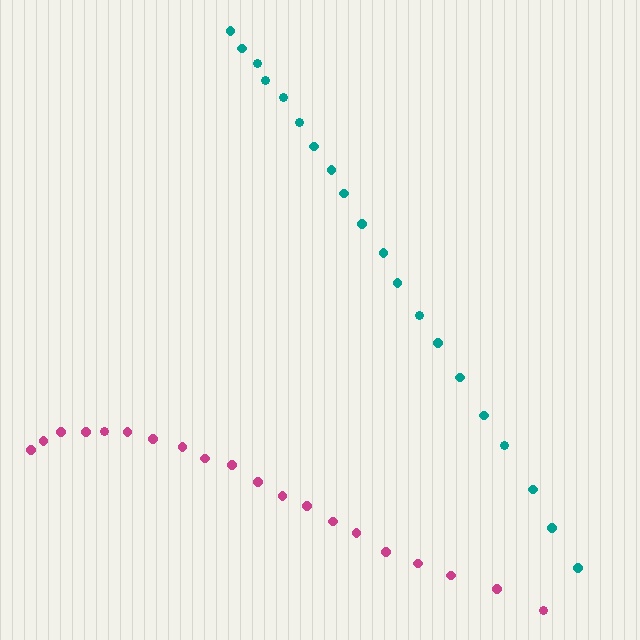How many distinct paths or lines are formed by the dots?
There are 2 distinct paths.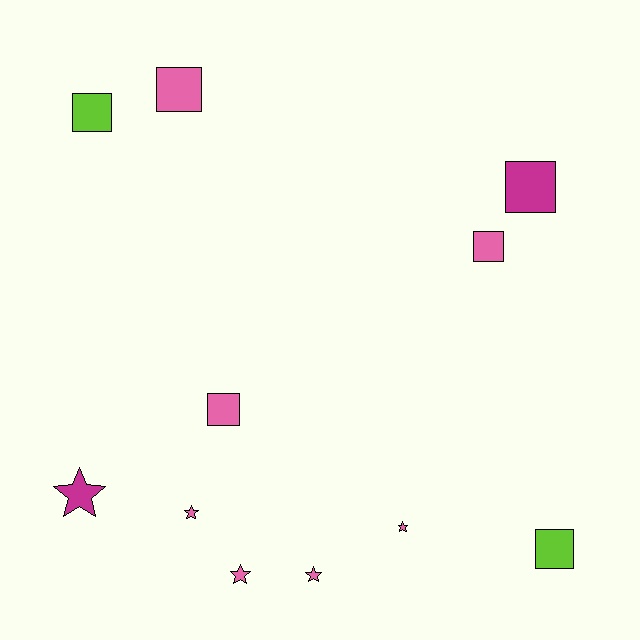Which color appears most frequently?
Pink, with 7 objects.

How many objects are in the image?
There are 11 objects.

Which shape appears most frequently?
Square, with 6 objects.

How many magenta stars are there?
There is 1 magenta star.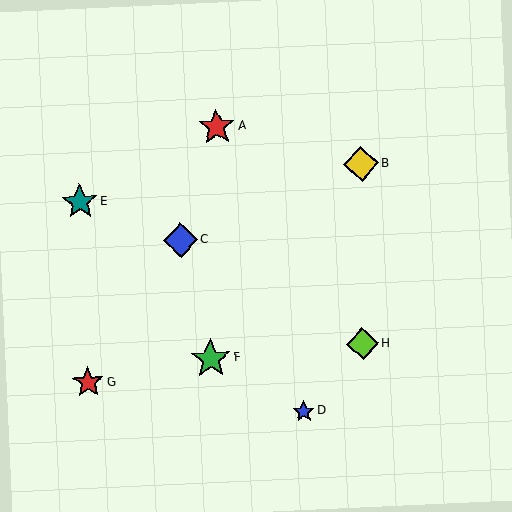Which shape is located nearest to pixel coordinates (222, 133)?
The red star (labeled A) at (216, 127) is nearest to that location.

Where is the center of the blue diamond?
The center of the blue diamond is at (180, 240).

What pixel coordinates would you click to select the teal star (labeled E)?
Click at (80, 202) to select the teal star E.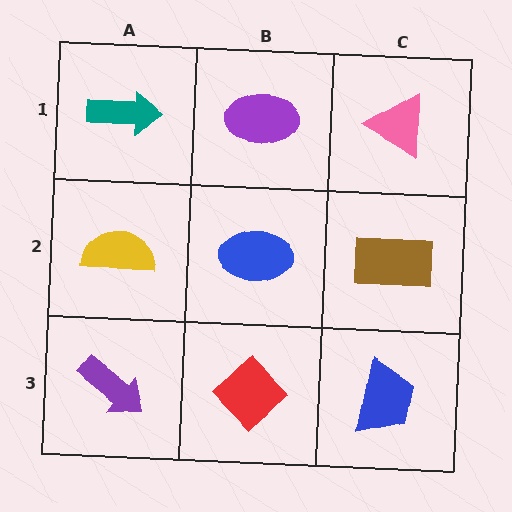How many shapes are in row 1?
3 shapes.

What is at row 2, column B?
A blue ellipse.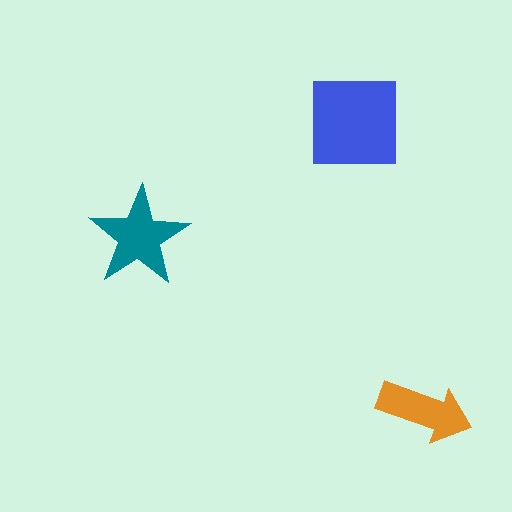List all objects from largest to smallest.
The blue square, the teal star, the orange arrow.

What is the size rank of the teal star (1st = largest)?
2nd.